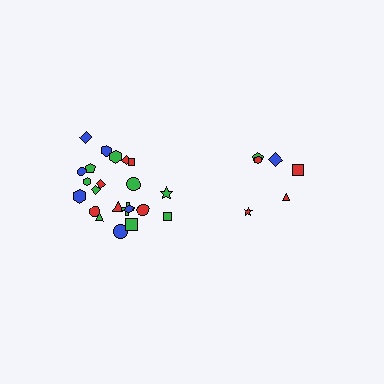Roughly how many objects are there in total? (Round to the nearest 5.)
Roughly 30 objects in total.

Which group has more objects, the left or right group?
The left group.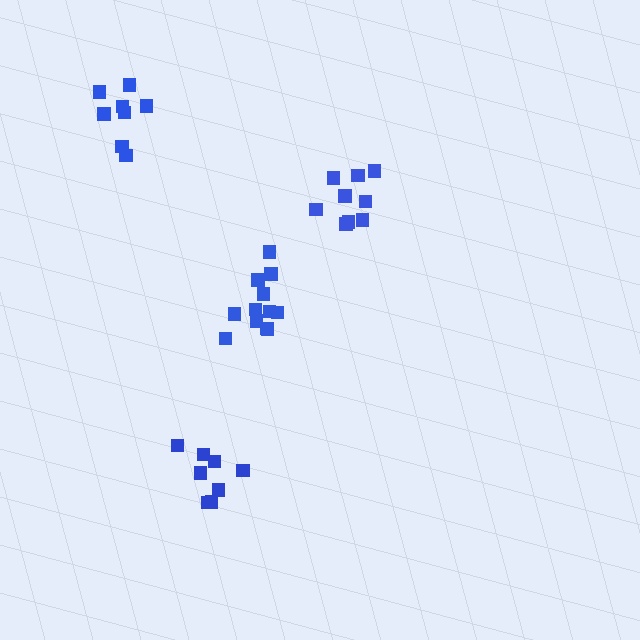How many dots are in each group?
Group 1: 8 dots, Group 2: 9 dots, Group 3: 8 dots, Group 4: 12 dots (37 total).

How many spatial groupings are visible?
There are 4 spatial groupings.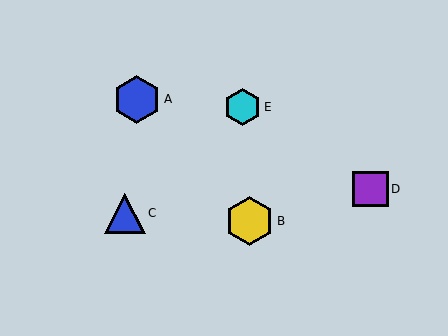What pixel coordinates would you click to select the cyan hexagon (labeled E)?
Click at (243, 107) to select the cyan hexagon E.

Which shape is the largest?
The yellow hexagon (labeled B) is the largest.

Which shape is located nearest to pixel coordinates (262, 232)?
The yellow hexagon (labeled B) at (249, 221) is nearest to that location.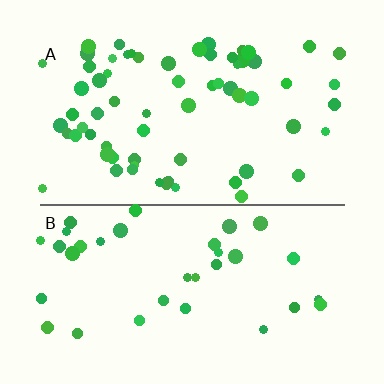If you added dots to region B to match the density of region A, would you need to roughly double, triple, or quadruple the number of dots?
Approximately double.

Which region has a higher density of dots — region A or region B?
A (the top).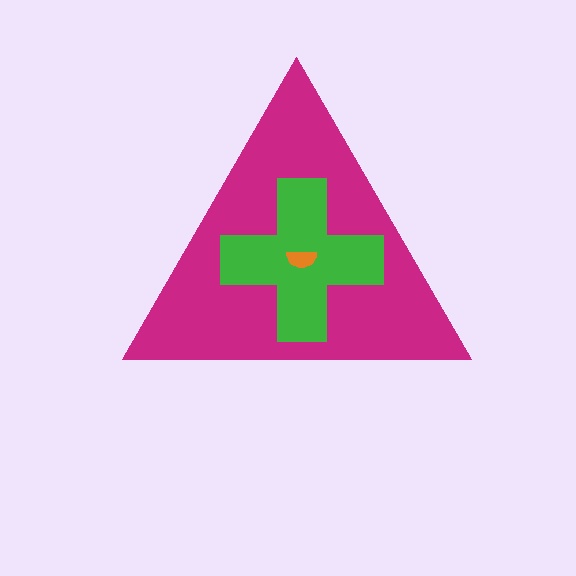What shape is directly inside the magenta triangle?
The green cross.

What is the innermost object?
The orange semicircle.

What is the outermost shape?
The magenta triangle.